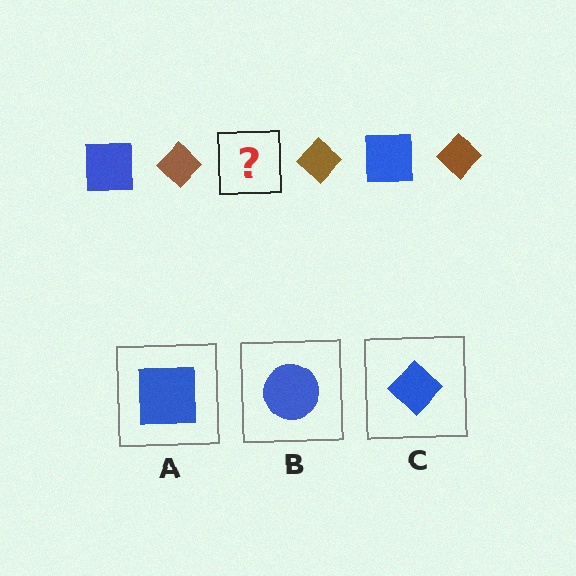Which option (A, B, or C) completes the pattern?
A.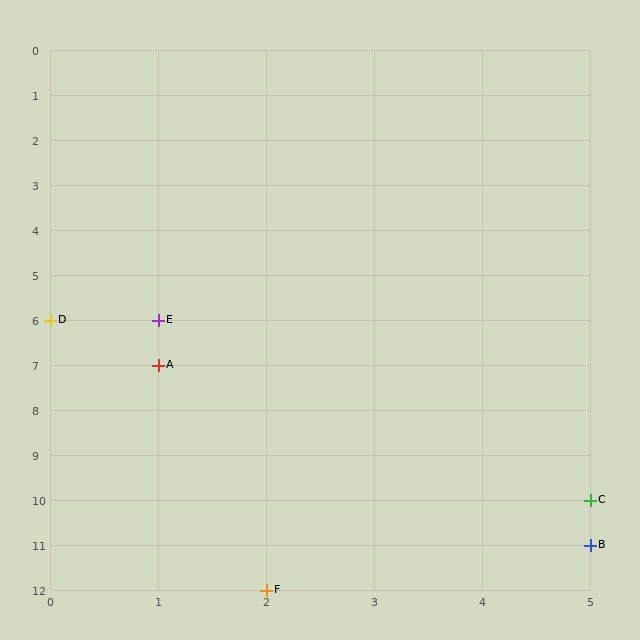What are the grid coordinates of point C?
Point C is at grid coordinates (5, 10).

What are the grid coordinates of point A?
Point A is at grid coordinates (1, 7).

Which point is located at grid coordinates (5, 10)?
Point C is at (5, 10).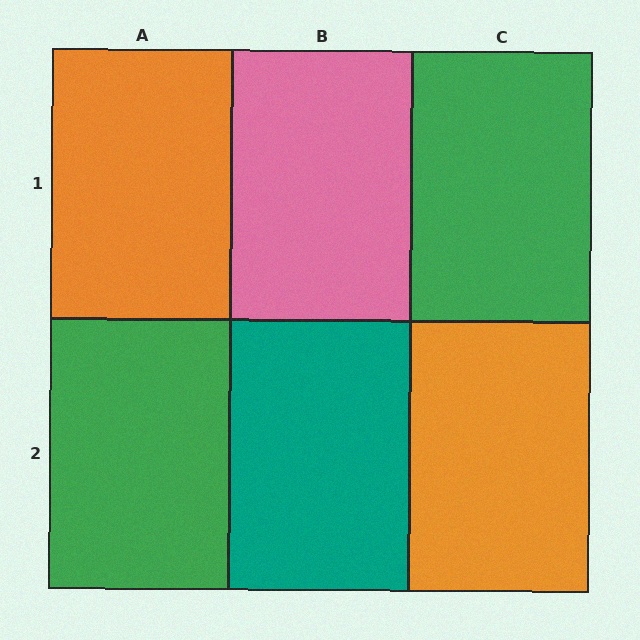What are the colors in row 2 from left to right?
Green, teal, orange.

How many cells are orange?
2 cells are orange.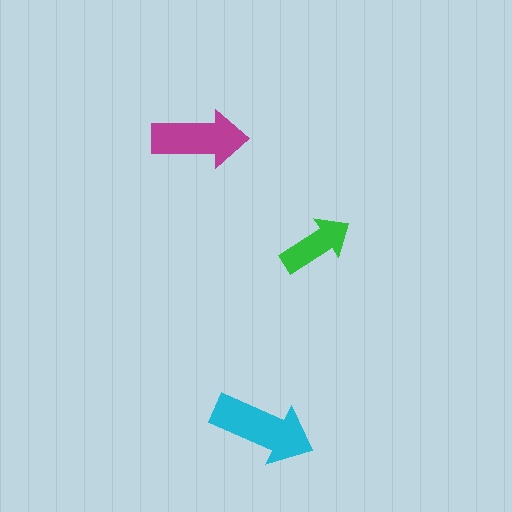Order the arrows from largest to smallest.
the cyan one, the magenta one, the green one.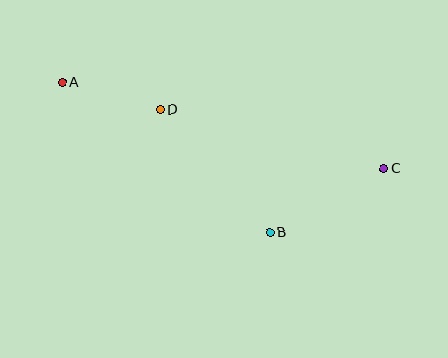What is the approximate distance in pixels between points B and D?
The distance between B and D is approximately 165 pixels.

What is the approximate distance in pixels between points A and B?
The distance between A and B is approximately 256 pixels.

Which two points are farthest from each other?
Points A and C are farthest from each other.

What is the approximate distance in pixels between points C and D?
The distance between C and D is approximately 231 pixels.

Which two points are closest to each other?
Points A and D are closest to each other.